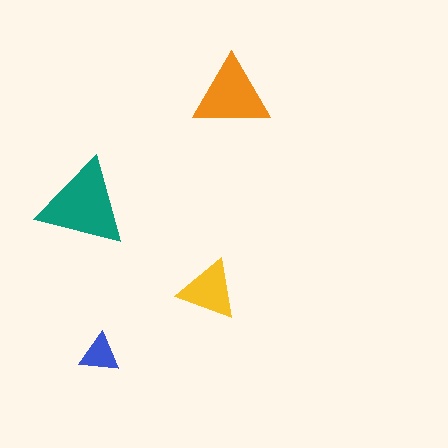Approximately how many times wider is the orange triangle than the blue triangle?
About 2 times wider.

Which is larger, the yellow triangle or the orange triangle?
The orange one.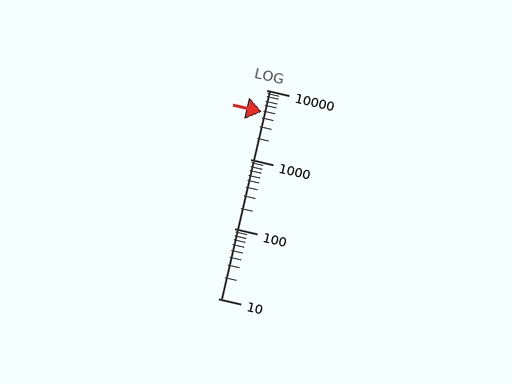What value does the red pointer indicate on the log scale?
The pointer indicates approximately 4800.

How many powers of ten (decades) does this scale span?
The scale spans 3 decades, from 10 to 10000.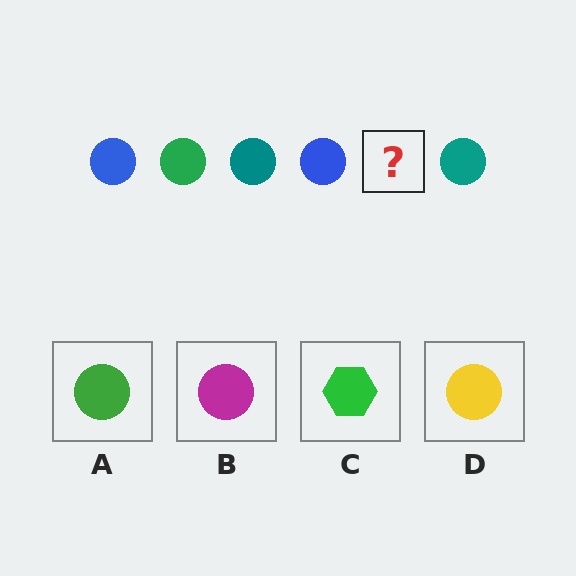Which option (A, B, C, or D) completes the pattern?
A.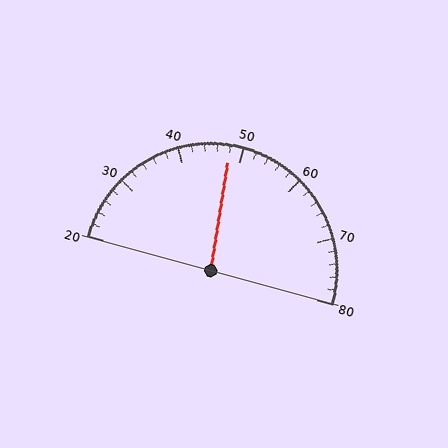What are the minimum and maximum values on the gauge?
The gauge ranges from 20 to 80.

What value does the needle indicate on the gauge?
The needle indicates approximately 48.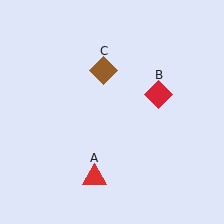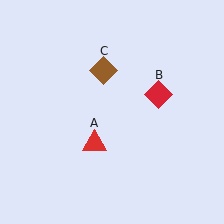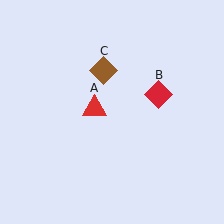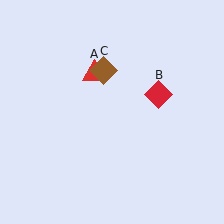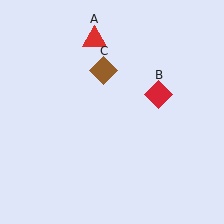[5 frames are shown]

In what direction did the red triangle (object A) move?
The red triangle (object A) moved up.